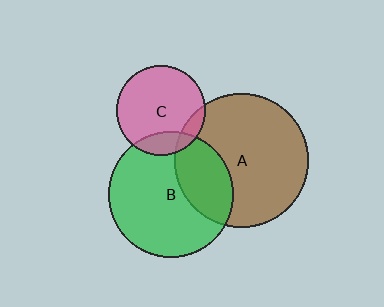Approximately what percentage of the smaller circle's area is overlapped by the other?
Approximately 10%.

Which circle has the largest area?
Circle A (brown).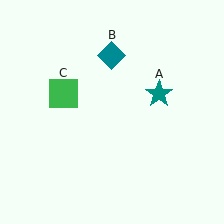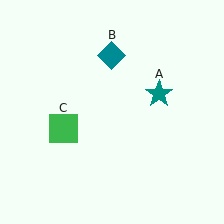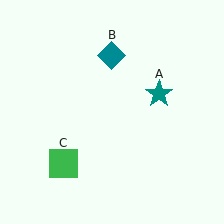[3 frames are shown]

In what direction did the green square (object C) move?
The green square (object C) moved down.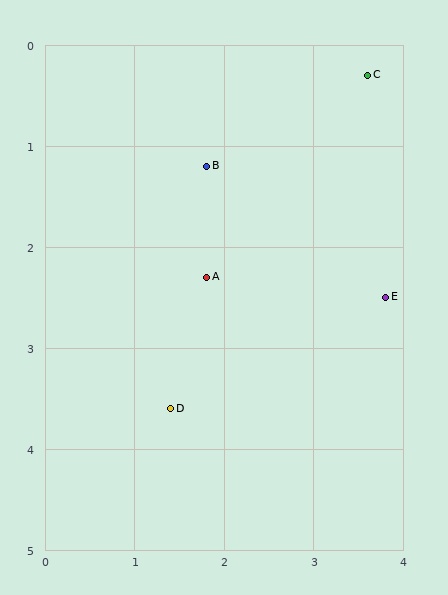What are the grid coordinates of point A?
Point A is at approximately (1.8, 2.3).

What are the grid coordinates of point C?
Point C is at approximately (3.6, 0.3).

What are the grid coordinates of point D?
Point D is at approximately (1.4, 3.6).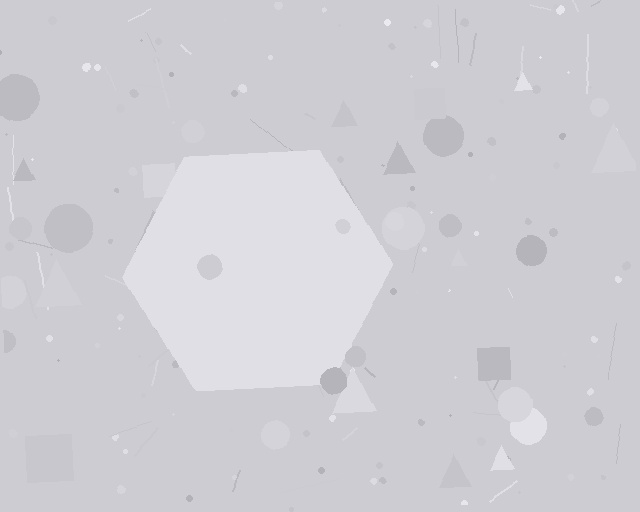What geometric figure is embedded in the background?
A hexagon is embedded in the background.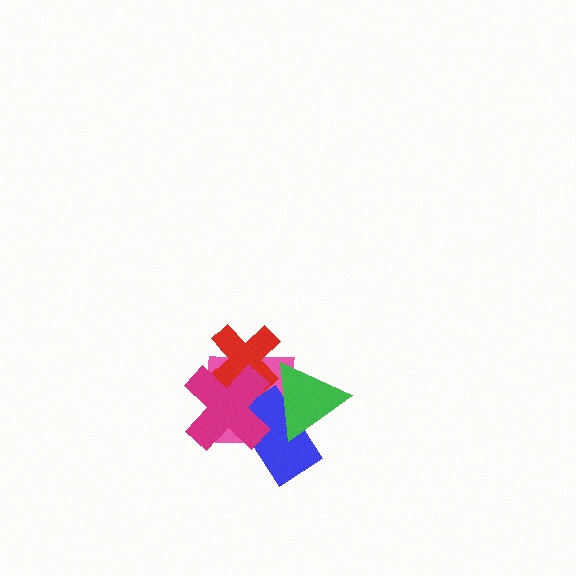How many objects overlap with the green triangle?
4 objects overlap with the green triangle.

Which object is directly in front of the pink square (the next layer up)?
The blue rectangle is directly in front of the pink square.